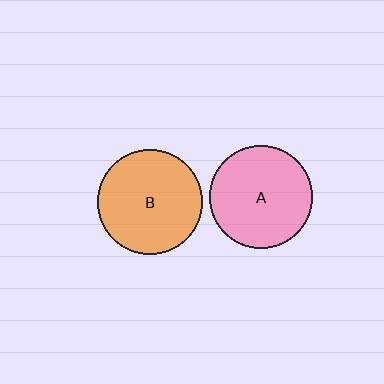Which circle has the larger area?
Circle B (orange).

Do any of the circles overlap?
No, none of the circles overlap.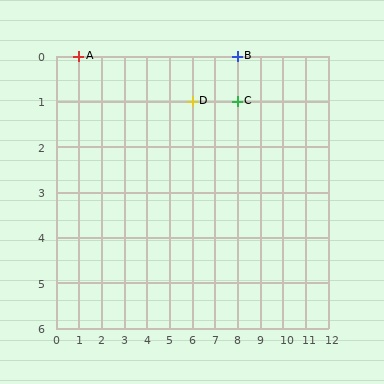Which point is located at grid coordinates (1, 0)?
Point A is at (1, 0).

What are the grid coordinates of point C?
Point C is at grid coordinates (8, 1).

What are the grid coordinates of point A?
Point A is at grid coordinates (1, 0).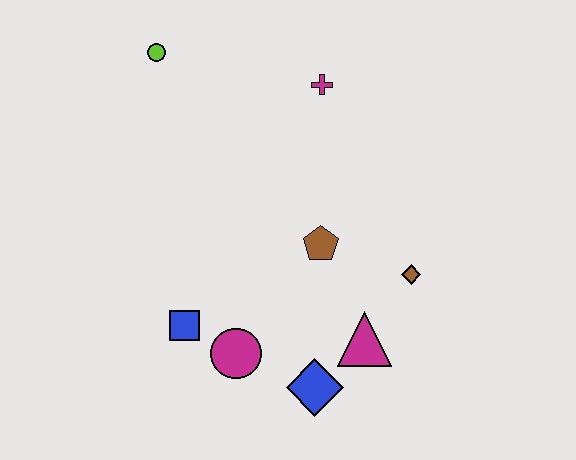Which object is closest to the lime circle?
The magenta cross is closest to the lime circle.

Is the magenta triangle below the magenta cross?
Yes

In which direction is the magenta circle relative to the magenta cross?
The magenta circle is below the magenta cross.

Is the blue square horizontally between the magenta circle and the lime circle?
Yes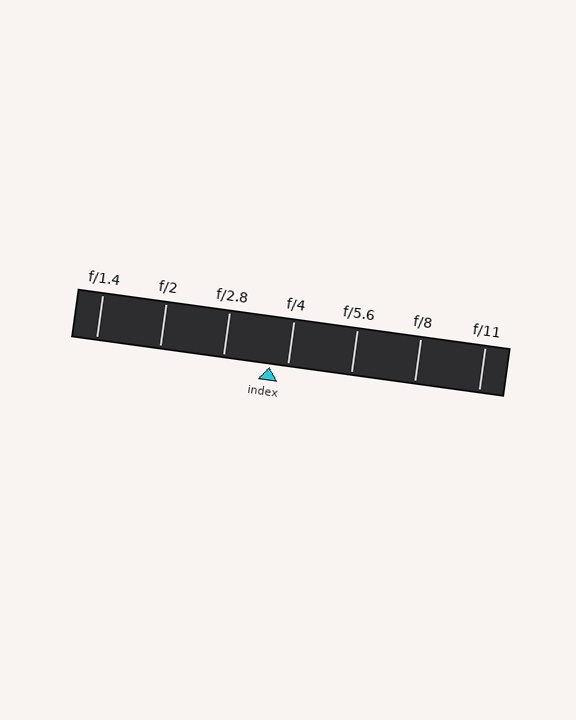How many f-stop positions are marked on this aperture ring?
There are 7 f-stop positions marked.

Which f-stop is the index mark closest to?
The index mark is closest to f/4.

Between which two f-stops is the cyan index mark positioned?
The index mark is between f/2.8 and f/4.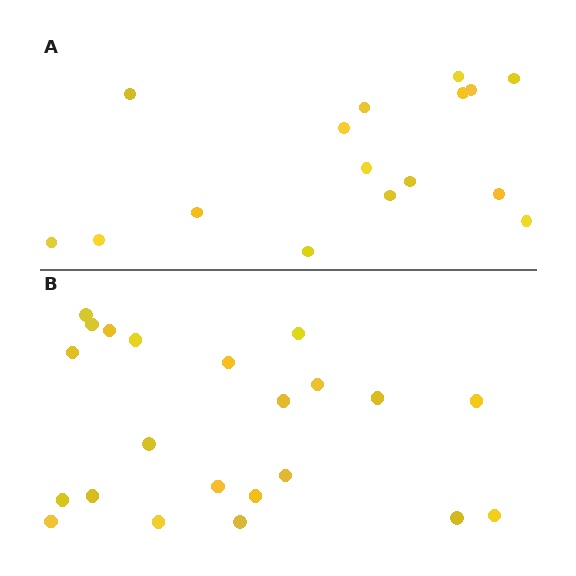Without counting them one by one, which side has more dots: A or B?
Region B (the bottom region) has more dots.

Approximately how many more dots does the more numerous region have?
Region B has about 6 more dots than region A.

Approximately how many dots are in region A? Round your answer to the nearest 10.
About 20 dots. (The exact count is 16, which rounds to 20.)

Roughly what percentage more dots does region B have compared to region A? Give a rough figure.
About 40% more.